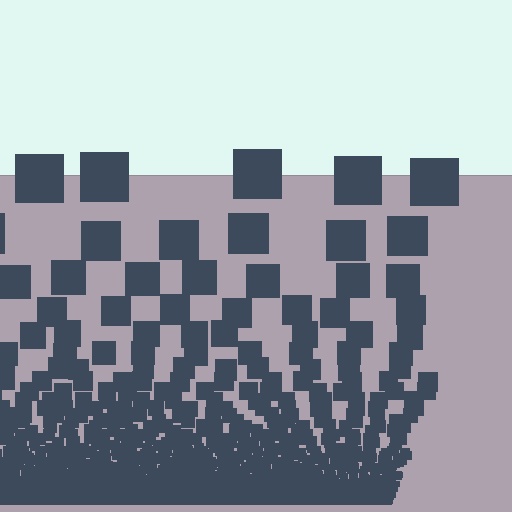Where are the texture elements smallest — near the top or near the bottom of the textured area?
Near the bottom.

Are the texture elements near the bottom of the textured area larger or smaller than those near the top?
Smaller. The gradient is inverted — elements near the bottom are smaller and denser.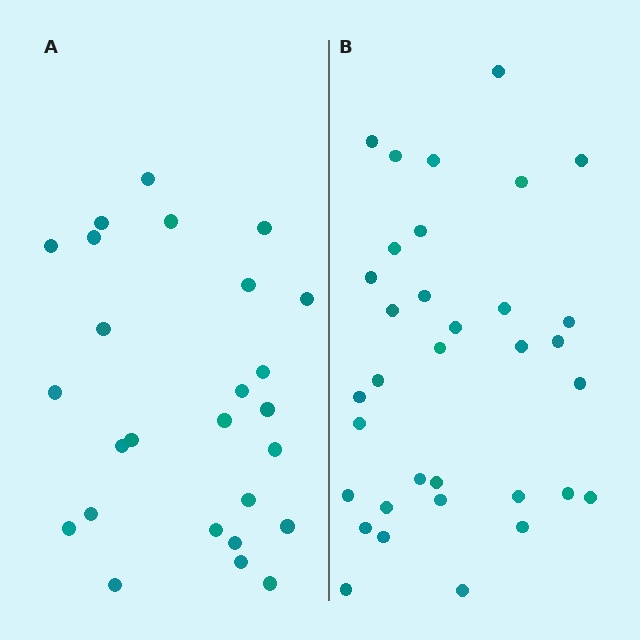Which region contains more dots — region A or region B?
Region B (the right region) has more dots.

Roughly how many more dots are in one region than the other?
Region B has roughly 8 or so more dots than region A.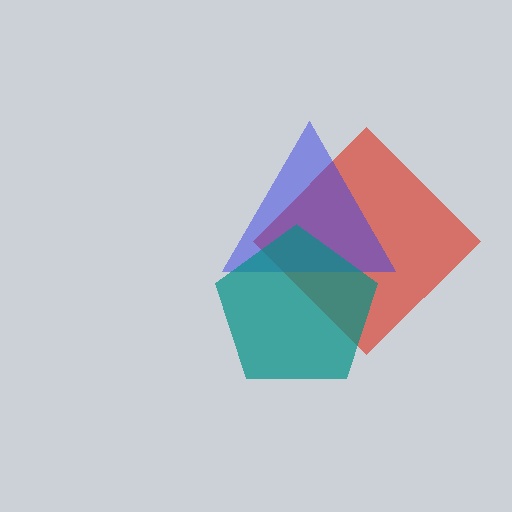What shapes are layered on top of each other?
The layered shapes are: a red diamond, a blue triangle, a teal pentagon.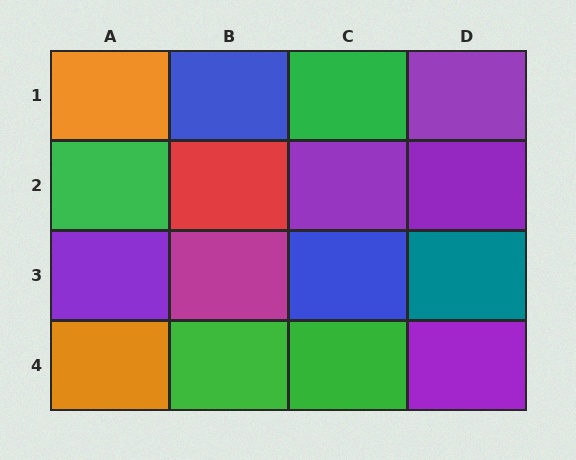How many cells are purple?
5 cells are purple.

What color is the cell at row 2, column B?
Red.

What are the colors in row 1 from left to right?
Orange, blue, green, purple.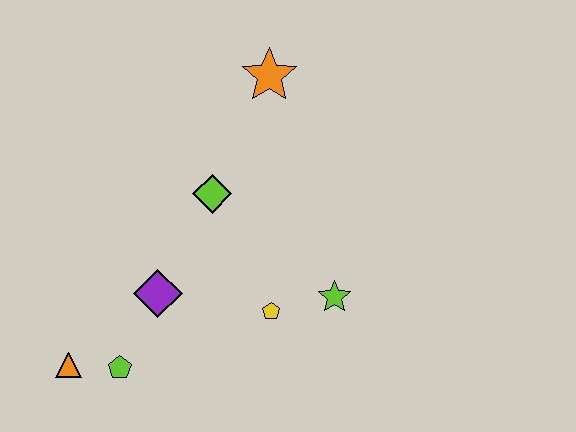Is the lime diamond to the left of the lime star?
Yes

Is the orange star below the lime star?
No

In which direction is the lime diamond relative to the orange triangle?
The lime diamond is above the orange triangle.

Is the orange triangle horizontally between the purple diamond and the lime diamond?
No